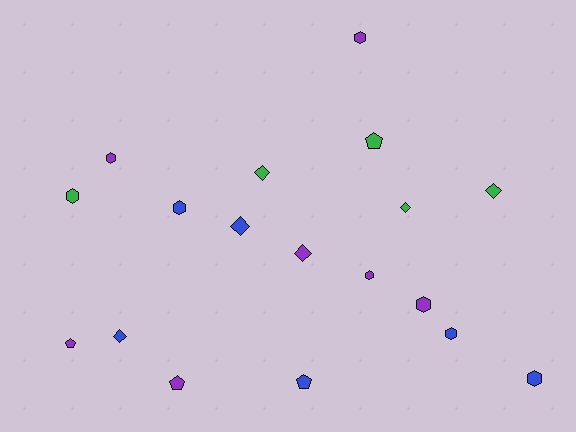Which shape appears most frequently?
Hexagon, with 8 objects.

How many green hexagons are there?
There is 1 green hexagon.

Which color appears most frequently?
Purple, with 7 objects.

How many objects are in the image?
There are 18 objects.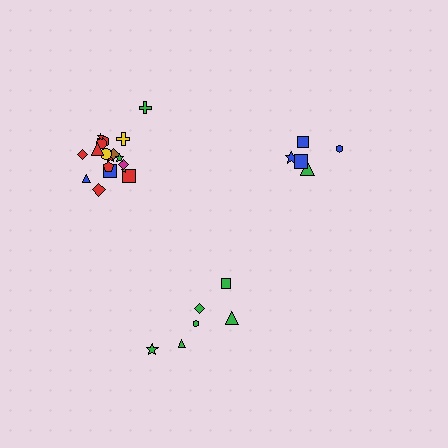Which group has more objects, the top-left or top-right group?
The top-left group.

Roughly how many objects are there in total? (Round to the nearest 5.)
Roughly 30 objects in total.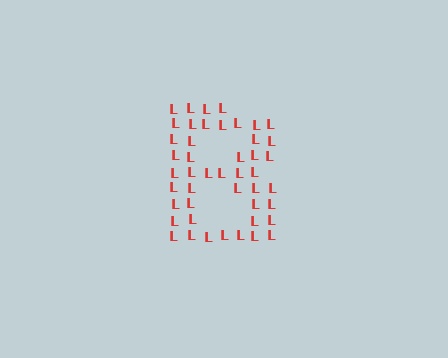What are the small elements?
The small elements are letter L's.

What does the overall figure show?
The overall figure shows the letter B.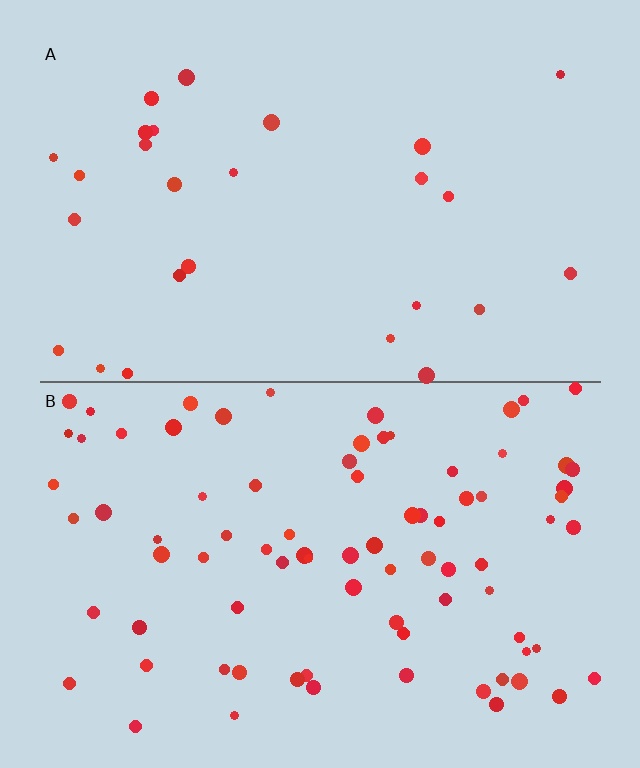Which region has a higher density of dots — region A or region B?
B (the bottom).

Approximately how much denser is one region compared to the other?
Approximately 3.1× — region B over region A.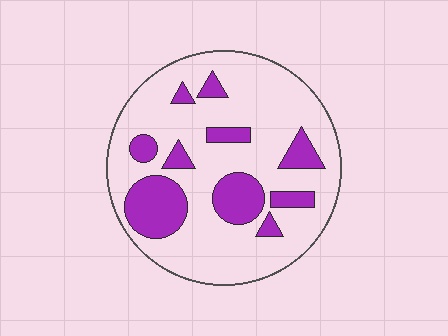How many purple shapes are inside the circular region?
10.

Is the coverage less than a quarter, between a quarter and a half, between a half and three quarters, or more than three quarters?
Less than a quarter.